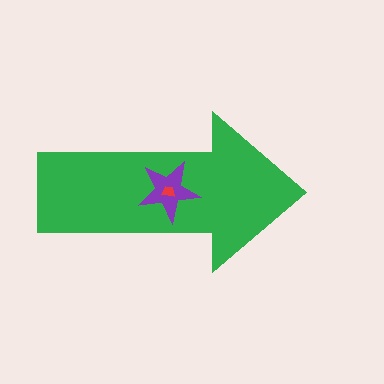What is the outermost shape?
The green arrow.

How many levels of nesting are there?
3.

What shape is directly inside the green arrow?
The purple star.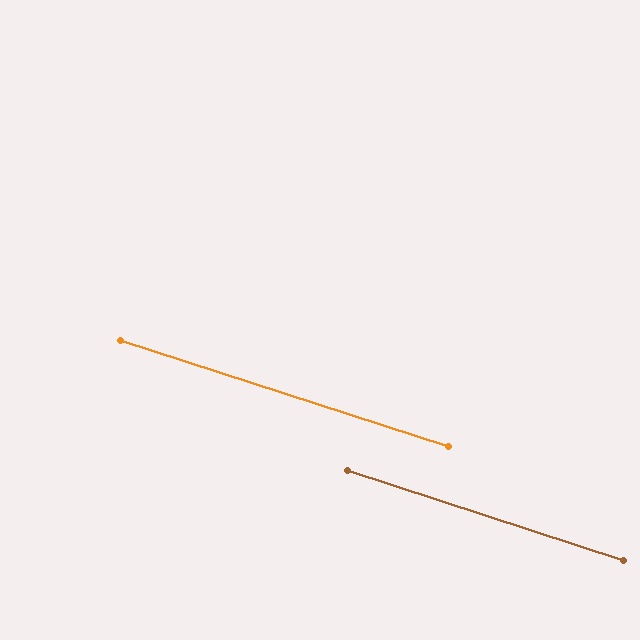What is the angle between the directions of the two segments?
Approximately 0 degrees.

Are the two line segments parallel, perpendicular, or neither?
Parallel — their directions differ by only 0.2°.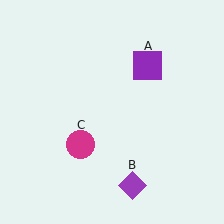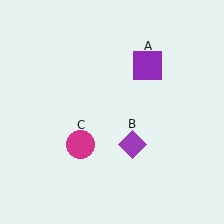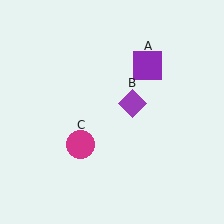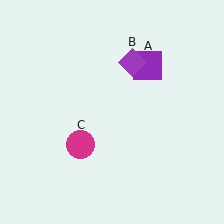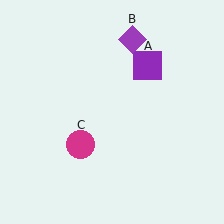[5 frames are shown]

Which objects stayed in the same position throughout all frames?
Purple square (object A) and magenta circle (object C) remained stationary.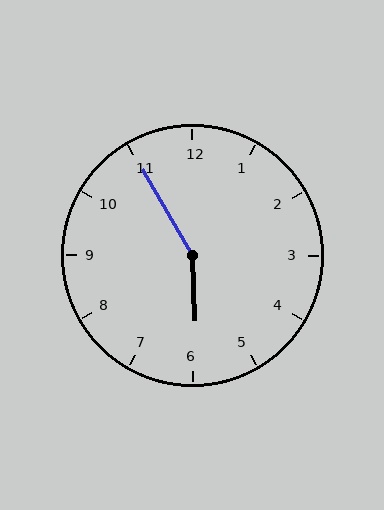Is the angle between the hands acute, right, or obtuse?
It is obtuse.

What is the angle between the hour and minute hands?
Approximately 152 degrees.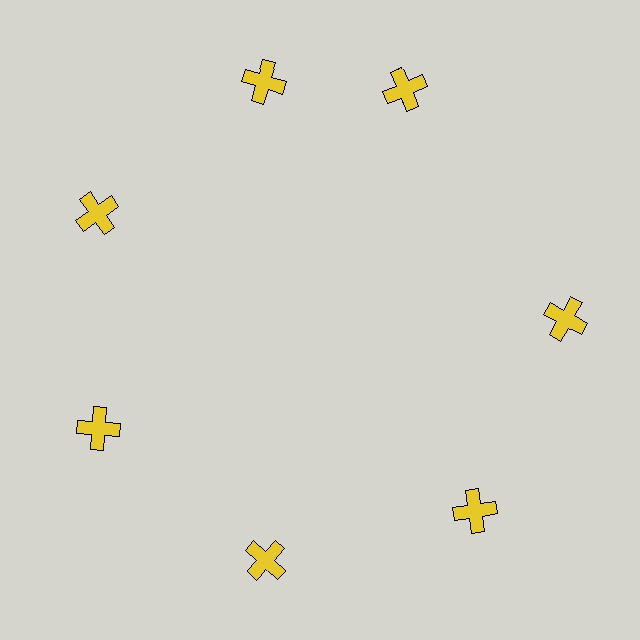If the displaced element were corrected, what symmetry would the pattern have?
It would have 7-fold rotational symmetry — the pattern would map onto itself every 51 degrees.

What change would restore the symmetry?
The symmetry would be restored by rotating it back into even spacing with its neighbors so that all 7 crosses sit at equal angles and equal distance from the center.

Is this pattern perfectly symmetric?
No. The 7 yellow crosses are arranged in a ring, but one element near the 1 o'clock position is rotated out of alignment along the ring, breaking the 7-fold rotational symmetry.